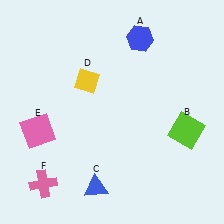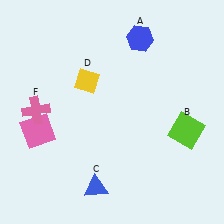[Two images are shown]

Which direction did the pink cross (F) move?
The pink cross (F) moved up.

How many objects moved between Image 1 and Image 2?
1 object moved between the two images.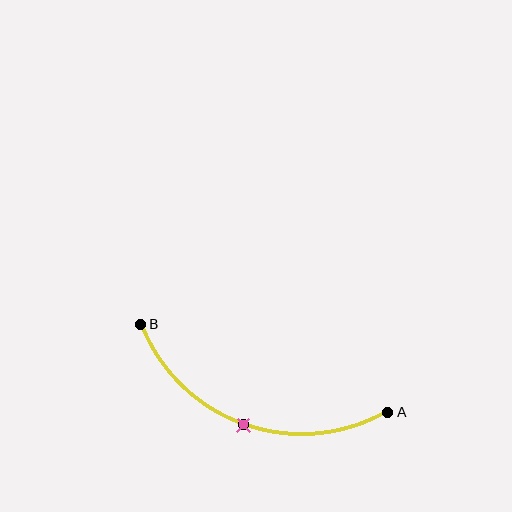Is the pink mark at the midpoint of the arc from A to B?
Yes. The pink mark lies on the arc at equal arc-length from both A and B — it is the arc midpoint.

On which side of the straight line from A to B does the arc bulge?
The arc bulges below the straight line connecting A and B.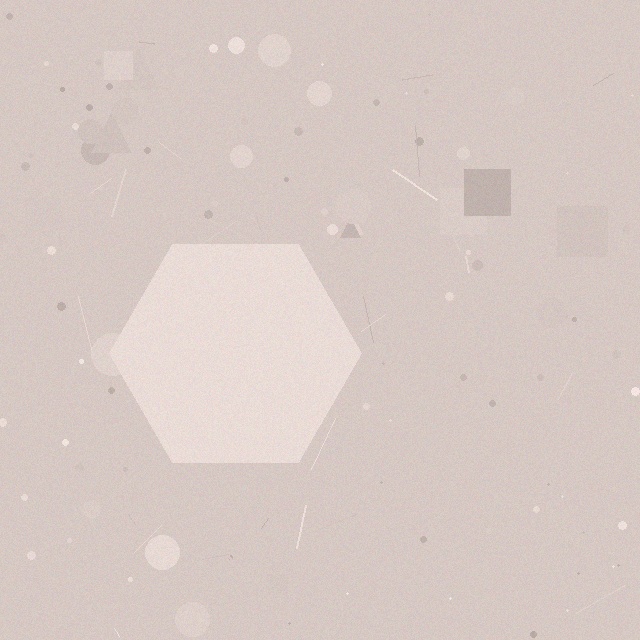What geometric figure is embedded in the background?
A hexagon is embedded in the background.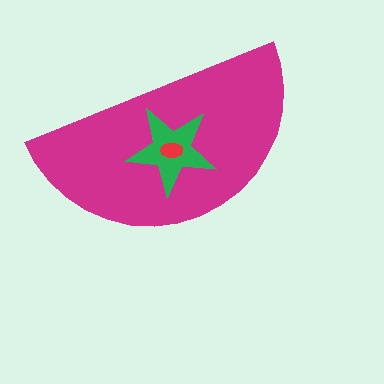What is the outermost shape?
The magenta semicircle.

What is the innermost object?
The red ellipse.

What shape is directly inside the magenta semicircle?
The green star.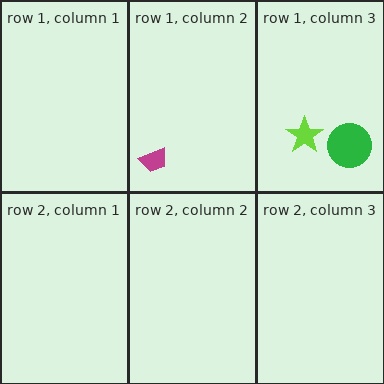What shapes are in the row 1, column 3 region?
The lime star, the green circle.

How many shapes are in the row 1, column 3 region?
2.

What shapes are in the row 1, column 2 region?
The magenta trapezoid.